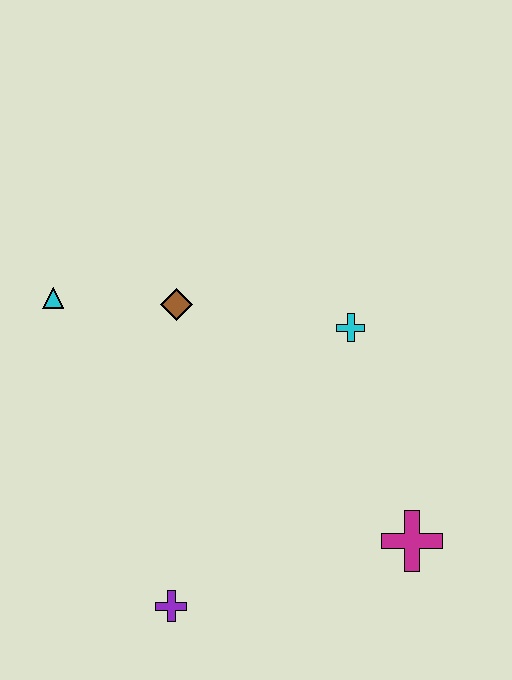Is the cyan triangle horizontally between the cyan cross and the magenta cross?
No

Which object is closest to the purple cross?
The magenta cross is closest to the purple cross.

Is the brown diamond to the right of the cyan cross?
No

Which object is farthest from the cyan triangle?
The magenta cross is farthest from the cyan triangle.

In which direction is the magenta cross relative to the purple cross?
The magenta cross is to the right of the purple cross.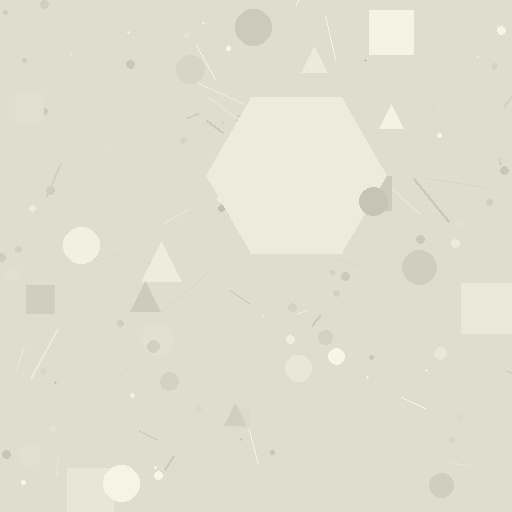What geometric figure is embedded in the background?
A hexagon is embedded in the background.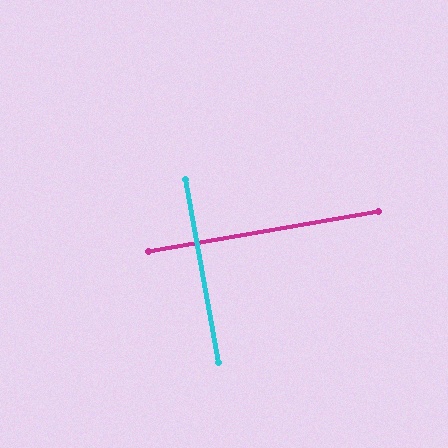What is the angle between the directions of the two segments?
Approximately 90 degrees.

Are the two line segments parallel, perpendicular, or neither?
Perpendicular — they meet at approximately 90°.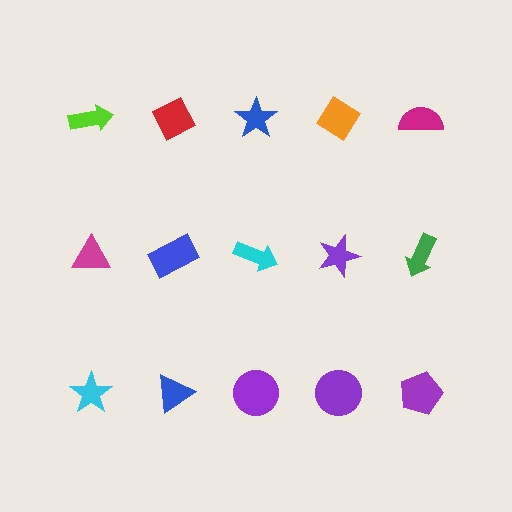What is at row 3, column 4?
A purple circle.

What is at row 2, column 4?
A purple star.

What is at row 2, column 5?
A green arrow.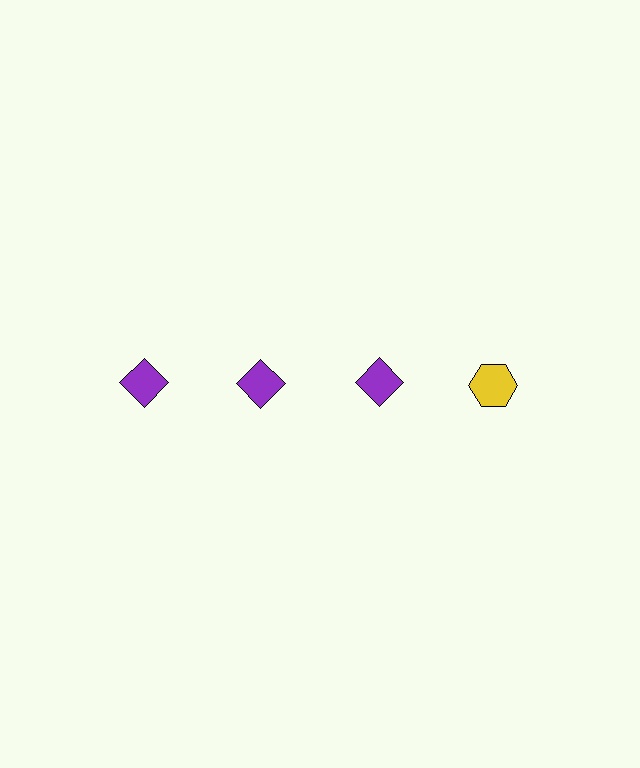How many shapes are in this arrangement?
There are 4 shapes arranged in a grid pattern.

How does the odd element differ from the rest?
It differs in both color (yellow instead of purple) and shape (hexagon instead of diamond).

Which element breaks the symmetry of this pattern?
The yellow hexagon in the top row, second from right column breaks the symmetry. All other shapes are purple diamonds.